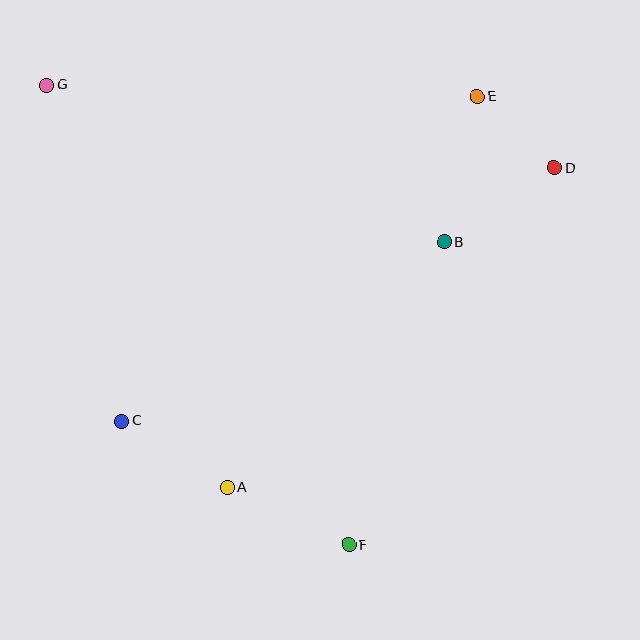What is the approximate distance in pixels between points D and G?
The distance between D and G is approximately 514 pixels.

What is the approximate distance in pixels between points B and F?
The distance between B and F is approximately 317 pixels.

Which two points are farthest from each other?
Points F and G are farthest from each other.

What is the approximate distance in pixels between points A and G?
The distance between A and G is approximately 441 pixels.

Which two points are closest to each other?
Points D and E are closest to each other.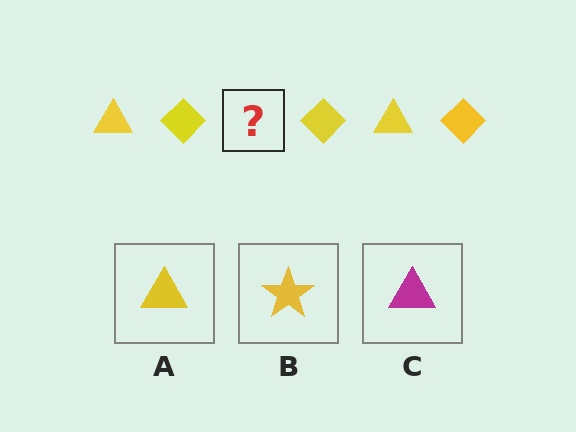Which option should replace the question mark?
Option A.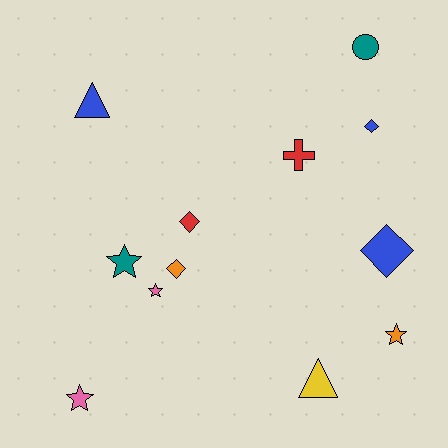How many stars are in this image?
There are 4 stars.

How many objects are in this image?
There are 12 objects.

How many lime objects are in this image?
There are no lime objects.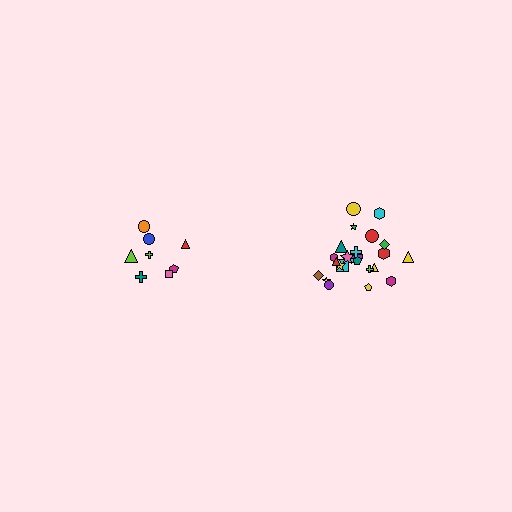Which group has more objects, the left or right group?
The right group.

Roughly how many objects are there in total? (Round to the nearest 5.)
Roughly 35 objects in total.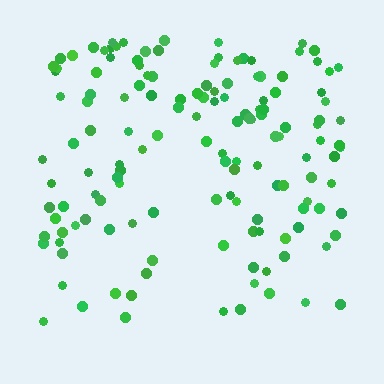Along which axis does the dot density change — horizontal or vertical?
Vertical.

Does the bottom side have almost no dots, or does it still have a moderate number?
Still a moderate number, just noticeably fewer than the top.